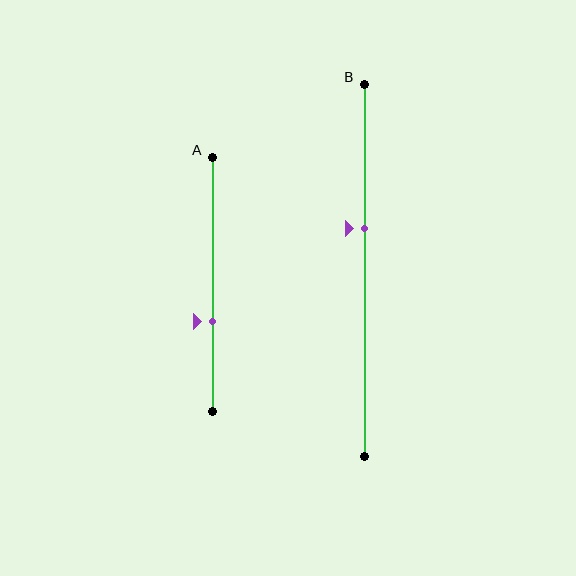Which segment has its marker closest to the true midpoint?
Segment B has its marker closest to the true midpoint.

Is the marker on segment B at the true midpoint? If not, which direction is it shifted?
No, the marker on segment B is shifted upward by about 11% of the segment length.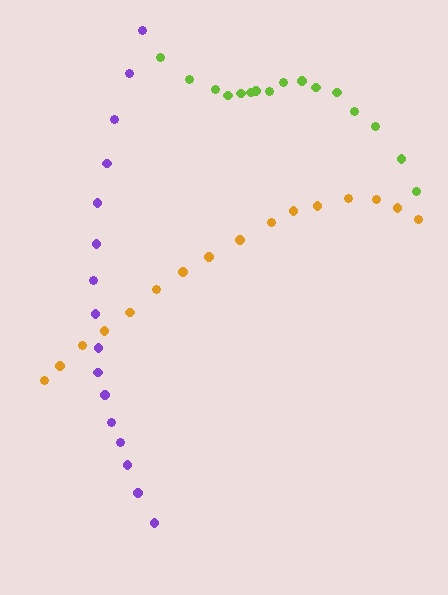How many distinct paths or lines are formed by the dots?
There are 3 distinct paths.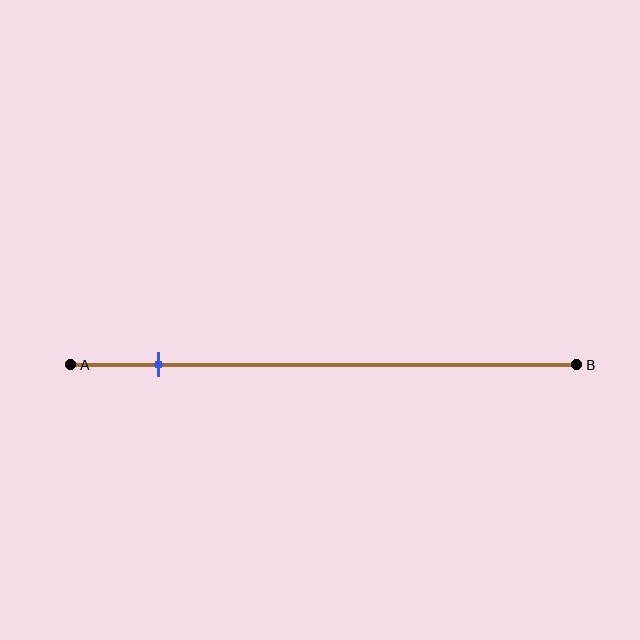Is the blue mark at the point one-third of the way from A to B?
No, the mark is at about 15% from A, not at the 33% one-third point.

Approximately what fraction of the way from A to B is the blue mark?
The blue mark is approximately 15% of the way from A to B.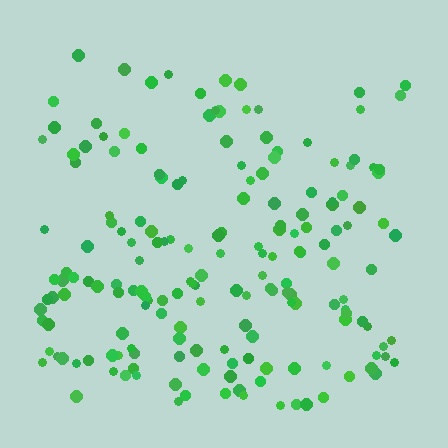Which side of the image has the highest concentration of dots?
The bottom.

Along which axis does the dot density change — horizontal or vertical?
Vertical.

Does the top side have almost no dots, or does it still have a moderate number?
Still a moderate number, just noticeably fewer than the bottom.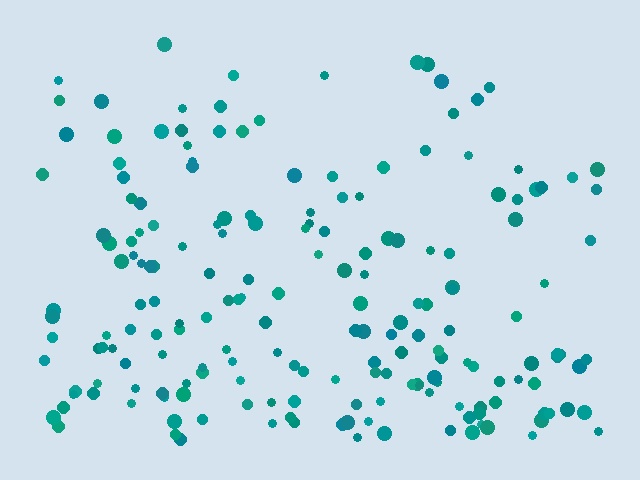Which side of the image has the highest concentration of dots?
The bottom.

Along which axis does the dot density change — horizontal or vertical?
Vertical.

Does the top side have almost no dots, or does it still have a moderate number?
Still a moderate number, just noticeably fewer than the bottom.